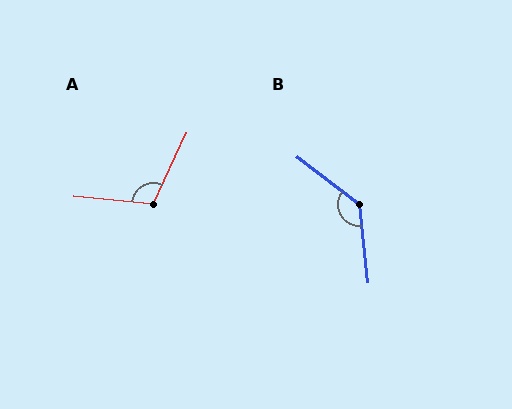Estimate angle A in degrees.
Approximately 109 degrees.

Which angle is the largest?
B, at approximately 134 degrees.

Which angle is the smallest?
A, at approximately 109 degrees.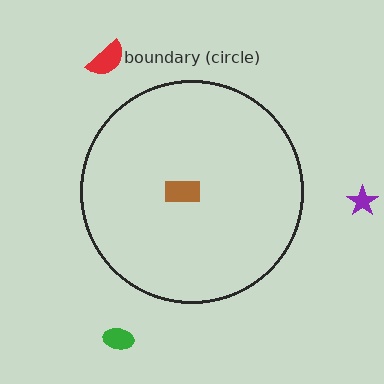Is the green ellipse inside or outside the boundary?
Outside.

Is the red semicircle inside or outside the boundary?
Outside.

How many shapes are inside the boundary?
1 inside, 3 outside.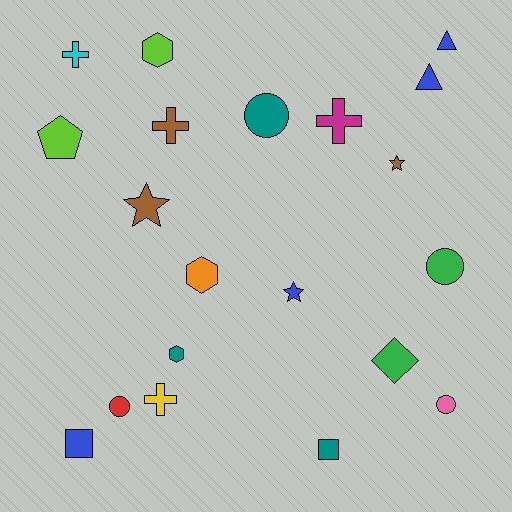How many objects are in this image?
There are 20 objects.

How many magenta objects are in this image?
There is 1 magenta object.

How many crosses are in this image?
There are 4 crosses.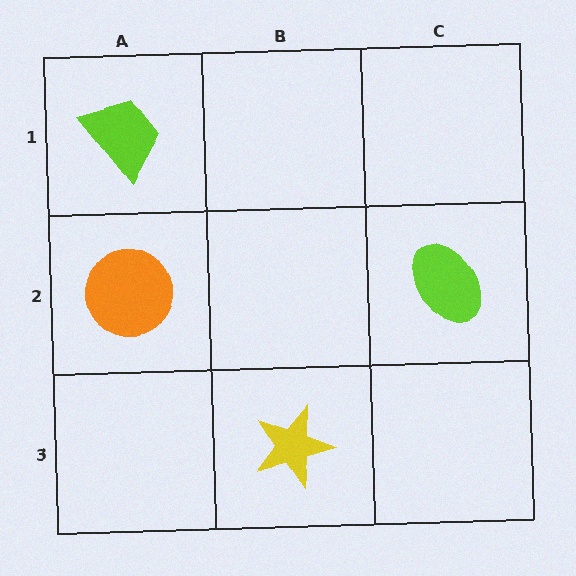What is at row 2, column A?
An orange circle.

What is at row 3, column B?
A yellow star.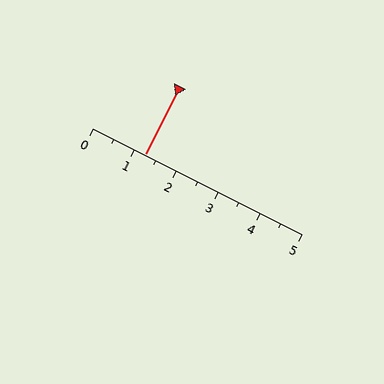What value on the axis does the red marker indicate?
The marker indicates approximately 1.2.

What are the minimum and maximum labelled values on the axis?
The axis runs from 0 to 5.